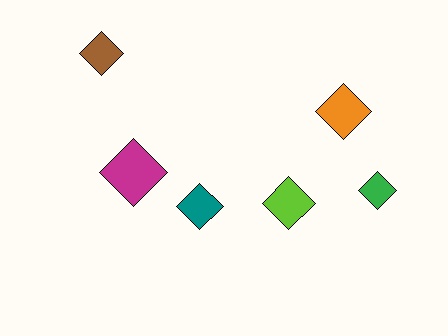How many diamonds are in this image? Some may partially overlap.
There are 6 diamonds.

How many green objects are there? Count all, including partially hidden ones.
There is 1 green object.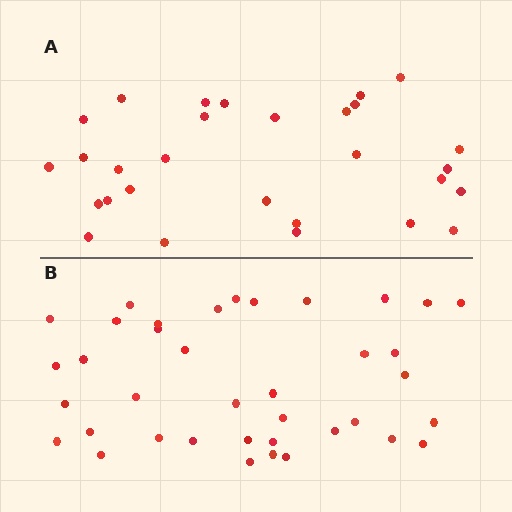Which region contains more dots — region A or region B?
Region B (the bottom region) has more dots.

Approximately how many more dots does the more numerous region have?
Region B has roughly 8 or so more dots than region A.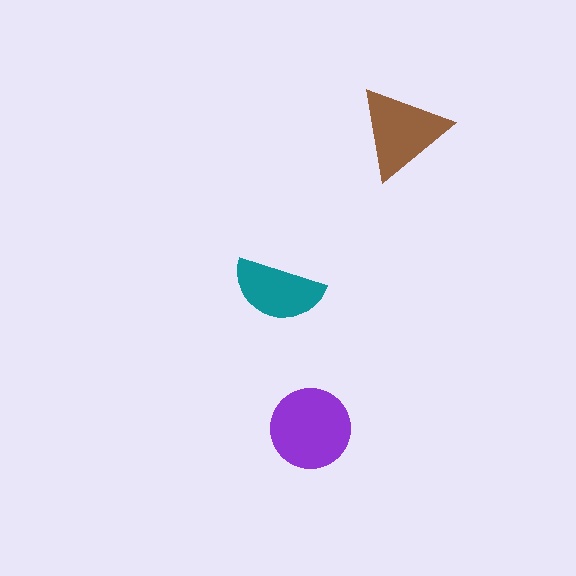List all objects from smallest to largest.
The teal semicircle, the brown triangle, the purple circle.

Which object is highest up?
The brown triangle is topmost.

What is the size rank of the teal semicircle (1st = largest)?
3rd.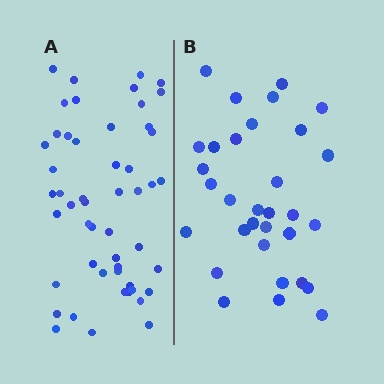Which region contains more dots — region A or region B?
Region A (the left region) has more dots.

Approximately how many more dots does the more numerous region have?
Region A has approximately 20 more dots than region B.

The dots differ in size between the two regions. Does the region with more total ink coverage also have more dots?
No. Region B has more total ink coverage because its dots are larger, but region A actually contains more individual dots. Total area can be misleading — the number of items is what matters here.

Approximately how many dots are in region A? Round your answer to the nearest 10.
About 50 dots. (The exact count is 51, which rounds to 50.)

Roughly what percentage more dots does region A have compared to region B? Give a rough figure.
About 60% more.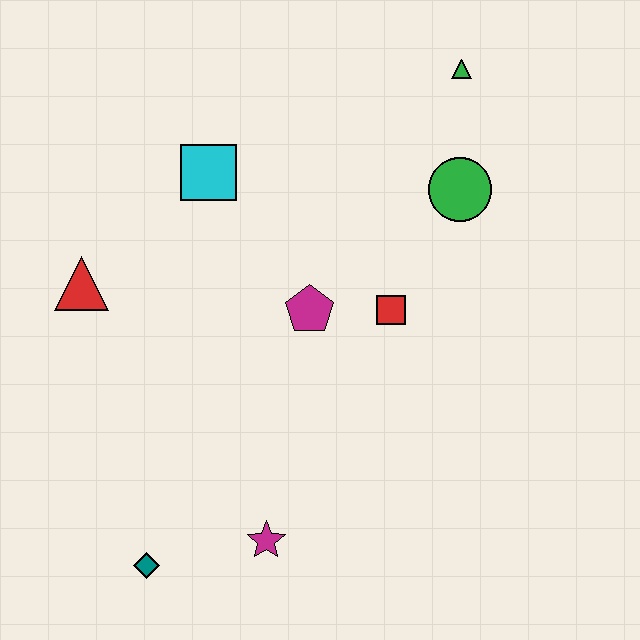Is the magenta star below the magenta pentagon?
Yes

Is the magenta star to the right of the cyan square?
Yes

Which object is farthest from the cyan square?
The teal diamond is farthest from the cyan square.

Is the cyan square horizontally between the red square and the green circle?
No